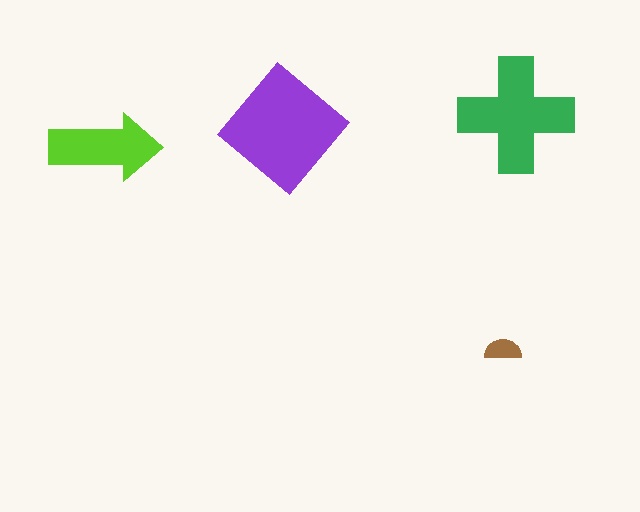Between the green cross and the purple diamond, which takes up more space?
The purple diamond.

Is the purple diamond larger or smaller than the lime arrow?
Larger.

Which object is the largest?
The purple diamond.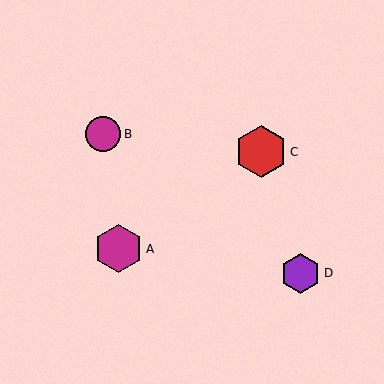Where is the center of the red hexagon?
The center of the red hexagon is at (261, 152).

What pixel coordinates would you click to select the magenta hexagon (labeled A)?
Click at (119, 249) to select the magenta hexagon A.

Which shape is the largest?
The red hexagon (labeled C) is the largest.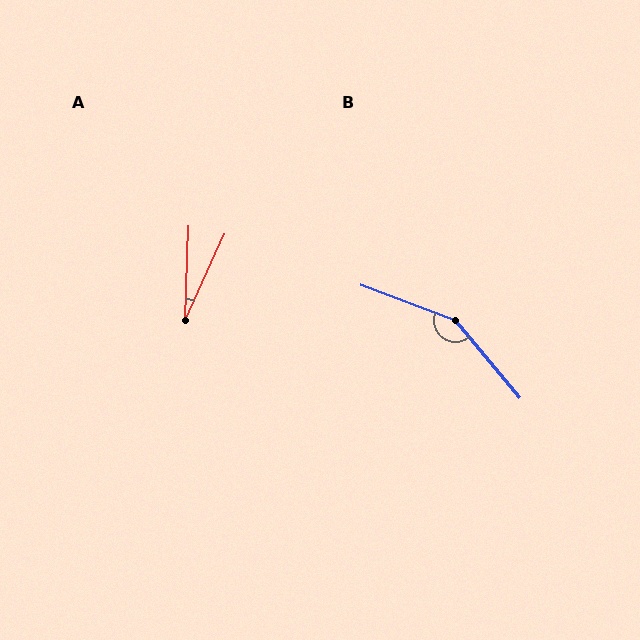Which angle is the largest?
B, at approximately 151 degrees.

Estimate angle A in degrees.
Approximately 22 degrees.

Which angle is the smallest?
A, at approximately 22 degrees.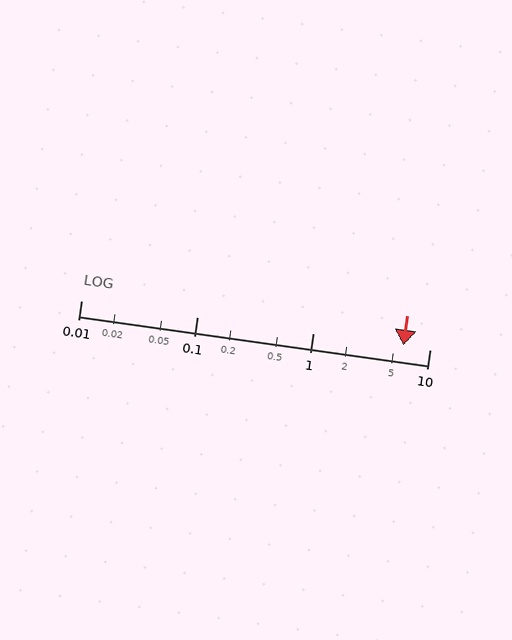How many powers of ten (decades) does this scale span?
The scale spans 3 decades, from 0.01 to 10.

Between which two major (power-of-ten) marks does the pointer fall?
The pointer is between 1 and 10.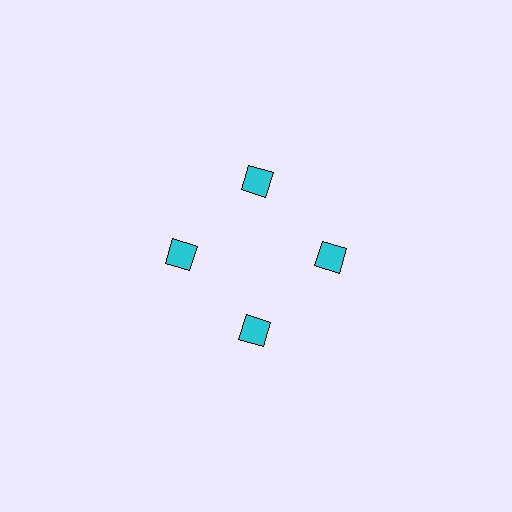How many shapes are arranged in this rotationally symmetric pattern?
There are 4 shapes, arranged in 4 groups of 1.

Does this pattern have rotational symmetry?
Yes, this pattern has 4-fold rotational symmetry. It looks the same after rotating 90 degrees around the center.